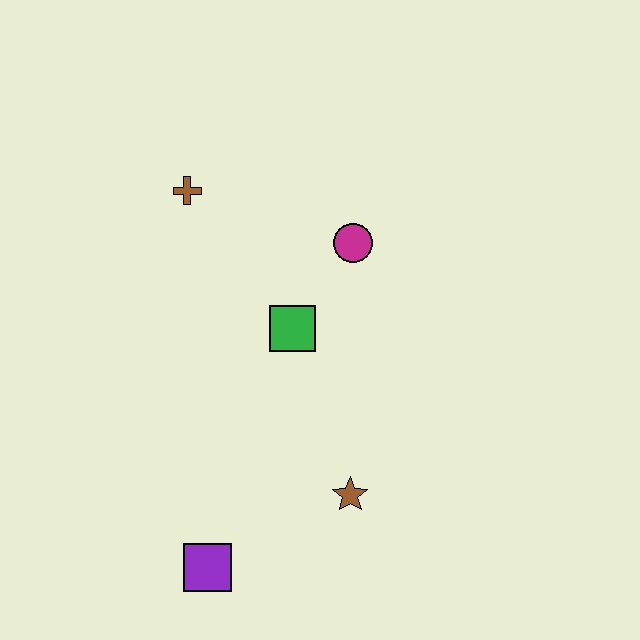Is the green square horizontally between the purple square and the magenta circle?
Yes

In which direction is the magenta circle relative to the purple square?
The magenta circle is above the purple square.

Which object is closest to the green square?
The magenta circle is closest to the green square.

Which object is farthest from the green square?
The purple square is farthest from the green square.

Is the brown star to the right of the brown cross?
Yes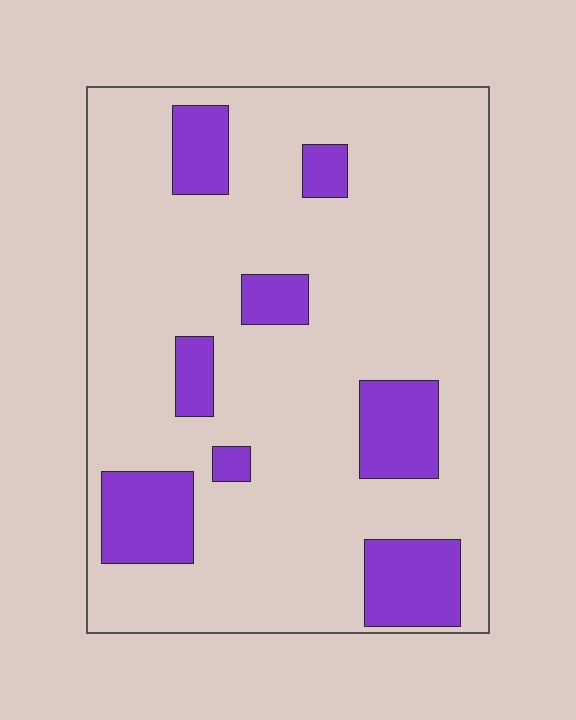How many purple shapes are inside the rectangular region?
8.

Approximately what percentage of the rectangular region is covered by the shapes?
Approximately 20%.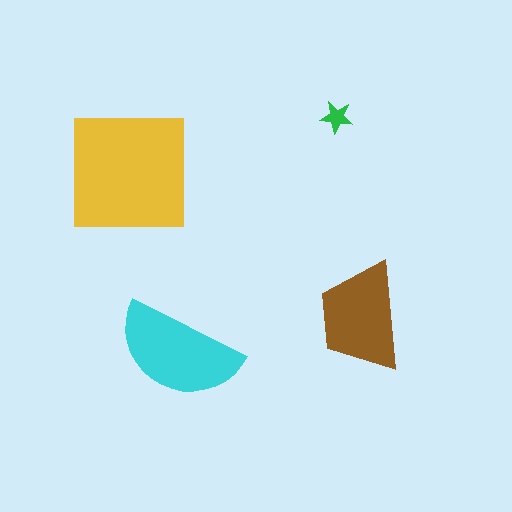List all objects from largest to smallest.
The yellow square, the cyan semicircle, the brown trapezoid, the green star.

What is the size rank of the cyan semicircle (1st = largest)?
2nd.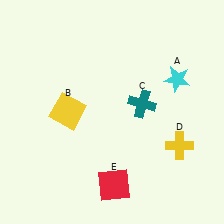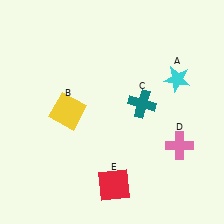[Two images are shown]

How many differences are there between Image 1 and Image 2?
There is 1 difference between the two images.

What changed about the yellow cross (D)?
In Image 1, D is yellow. In Image 2, it changed to pink.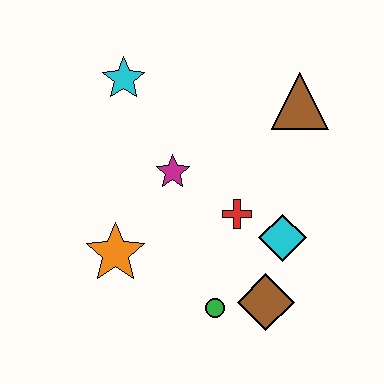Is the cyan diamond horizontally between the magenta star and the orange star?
No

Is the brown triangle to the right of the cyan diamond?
Yes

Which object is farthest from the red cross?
The cyan star is farthest from the red cross.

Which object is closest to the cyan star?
The magenta star is closest to the cyan star.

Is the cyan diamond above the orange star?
Yes